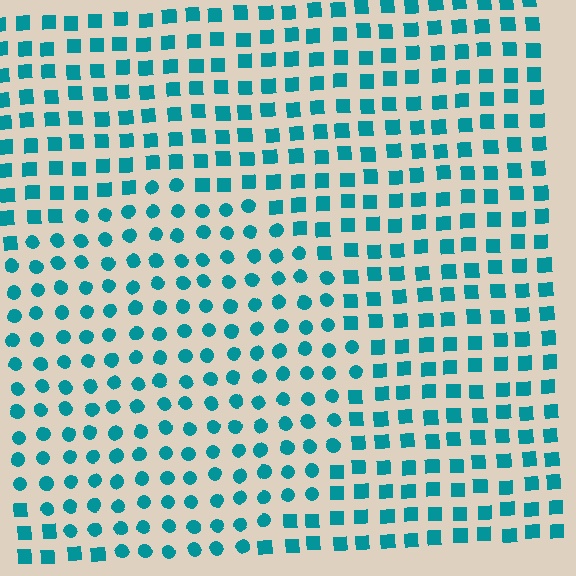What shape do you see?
I see a circle.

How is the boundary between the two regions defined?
The boundary is defined by a change in element shape: circles inside vs. squares outside. All elements share the same color and spacing.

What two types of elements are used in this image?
The image uses circles inside the circle region and squares outside it.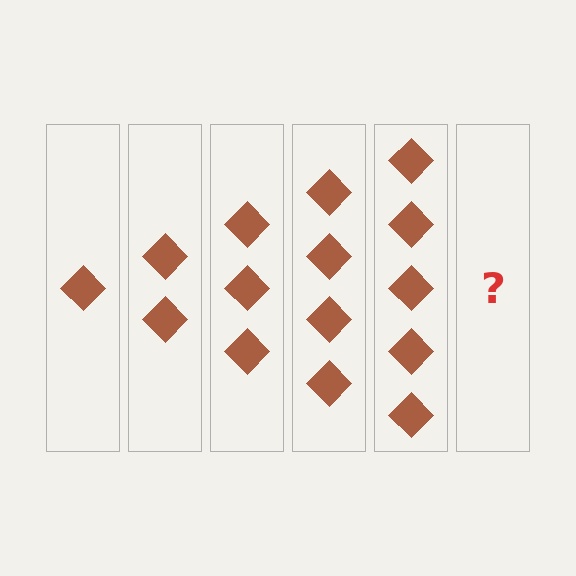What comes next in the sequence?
The next element should be 6 diamonds.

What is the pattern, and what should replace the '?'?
The pattern is that each step adds one more diamond. The '?' should be 6 diamonds.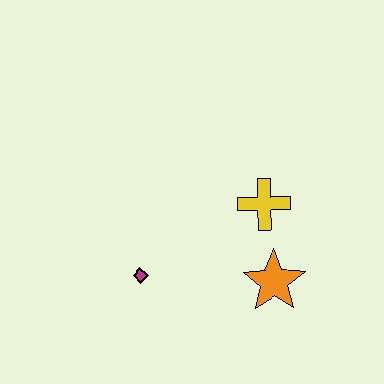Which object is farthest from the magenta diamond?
The yellow cross is farthest from the magenta diamond.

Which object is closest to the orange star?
The yellow cross is closest to the orange star.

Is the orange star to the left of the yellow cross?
No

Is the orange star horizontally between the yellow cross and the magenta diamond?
No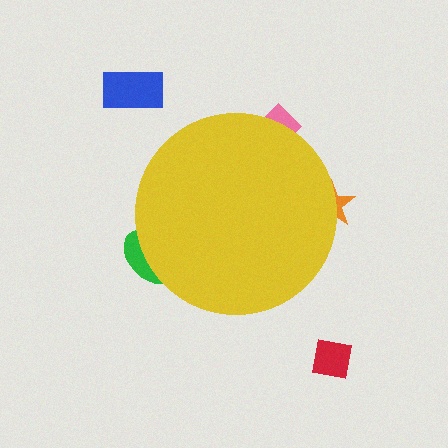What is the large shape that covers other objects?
A yellow circle.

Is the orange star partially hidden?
Yes, the orange star is partially hidden behind the yellow circle.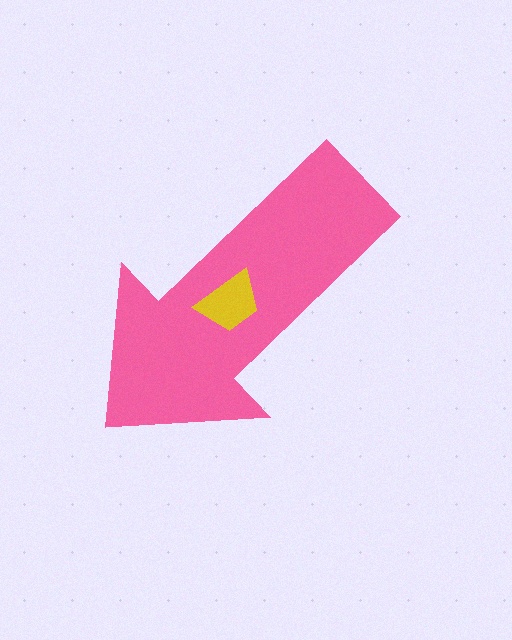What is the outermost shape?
The pink arrow.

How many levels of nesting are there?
2.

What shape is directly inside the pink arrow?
The yellow trapezoid.